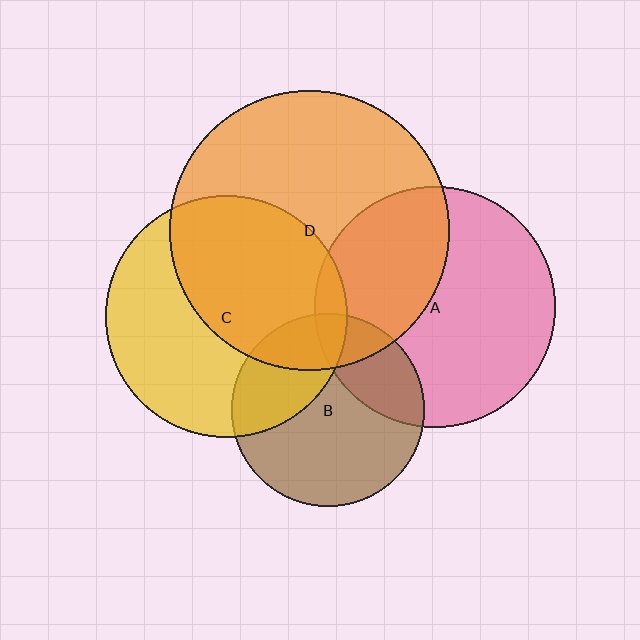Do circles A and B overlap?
Yes.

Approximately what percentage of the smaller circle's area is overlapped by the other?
Approximately 25%.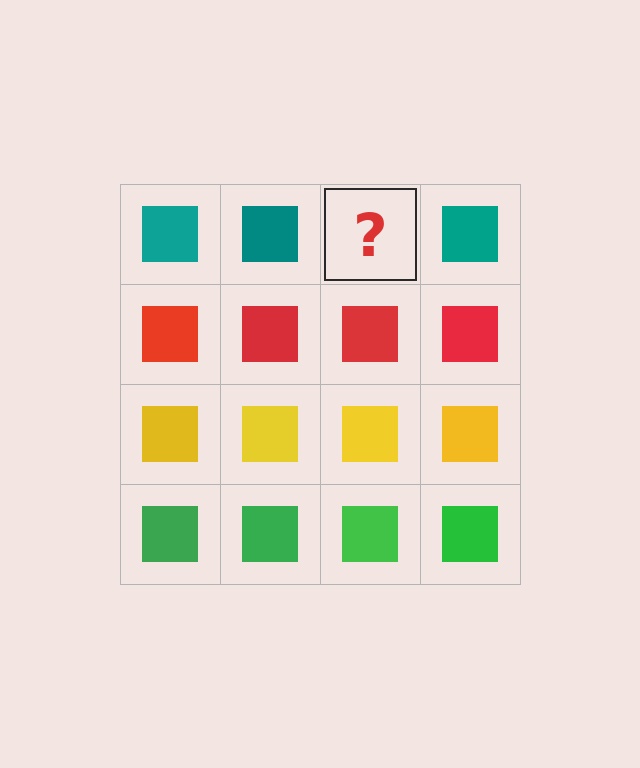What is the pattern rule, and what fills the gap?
The rule is that each row has a consistent color. The gap should be filled with a teal square.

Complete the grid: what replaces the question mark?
The question mark should be replaced with a teal square.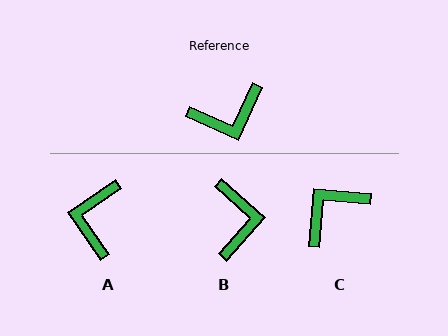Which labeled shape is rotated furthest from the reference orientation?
C, about 161 degrees away.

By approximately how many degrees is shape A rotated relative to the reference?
Approximately 121 degrees clockwise.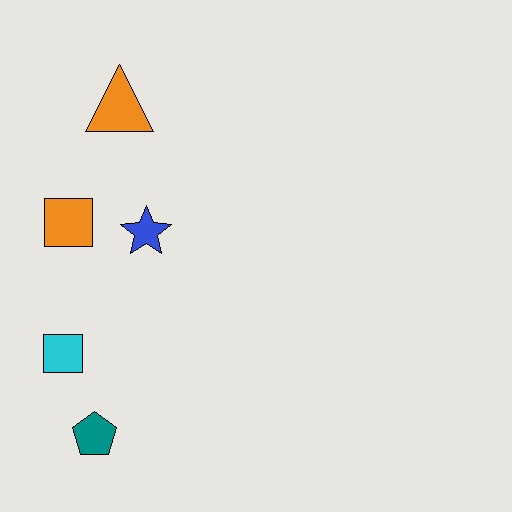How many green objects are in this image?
There are no green objects.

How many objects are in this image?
There are 5 objects.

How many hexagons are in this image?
There are no hexagons.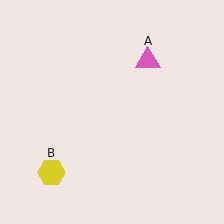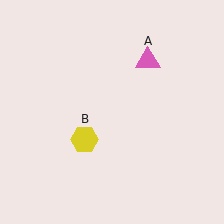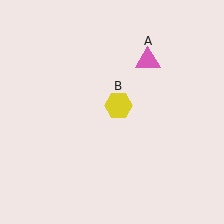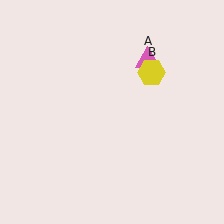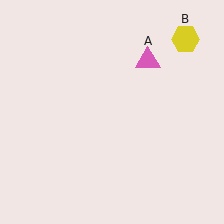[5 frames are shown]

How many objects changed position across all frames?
1 object changed position: yellow hexagon (object B).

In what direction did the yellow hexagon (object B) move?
The yellow hexagon (object B) moved up and to the right.